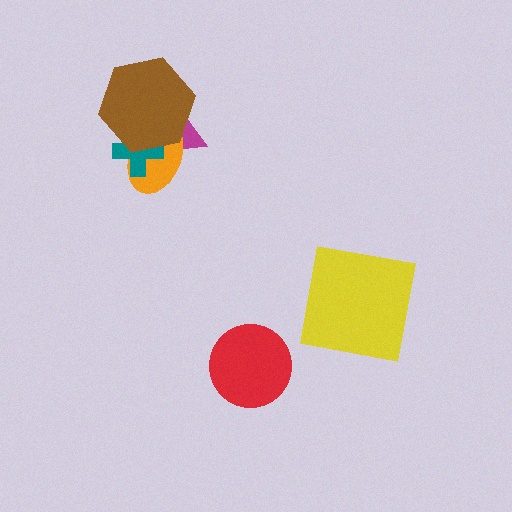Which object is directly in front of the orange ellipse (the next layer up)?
The teal cross is directly in front of the orange ellipse.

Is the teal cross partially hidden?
Yes, it is partially covered by another shape.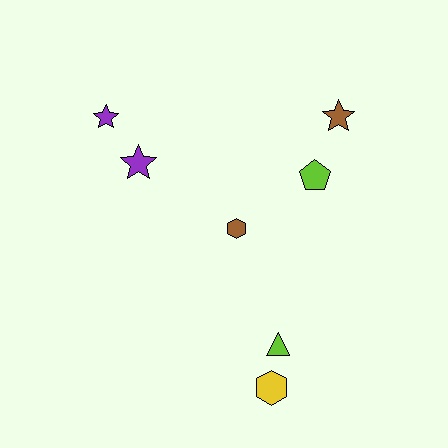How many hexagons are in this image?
There are 2 hexagons.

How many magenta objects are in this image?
There are no magenta objects.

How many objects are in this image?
There are 7 objects.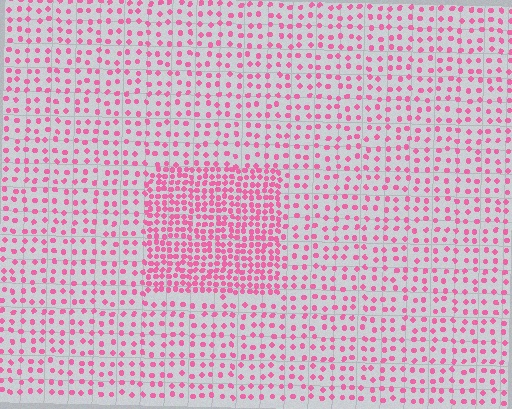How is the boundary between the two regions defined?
The boundary is defined by a change in element density (approximately 2.2x ratio). All elements are the same color, size, and shape.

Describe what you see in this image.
The image contains small pink elements arranged at two different densities. A rectangle-shaped region is visible where the elements are more densely packed than the surrounding area.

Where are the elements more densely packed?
The elements are more densely packed inside the rectangle boundary.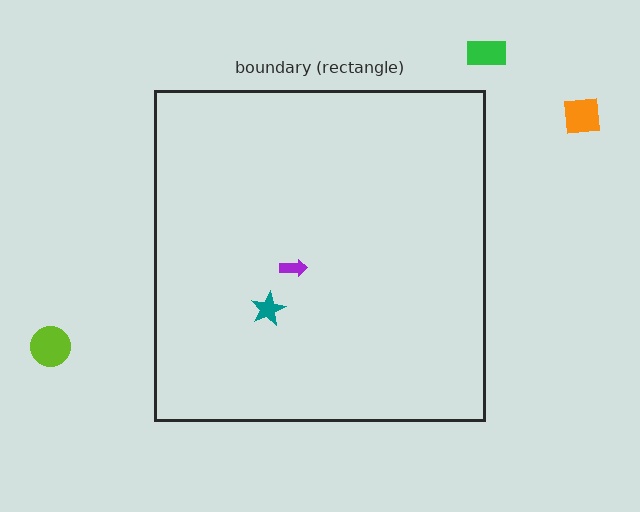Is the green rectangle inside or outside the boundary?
Outside.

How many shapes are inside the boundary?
2 inside, 3 outside.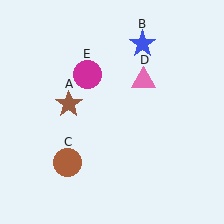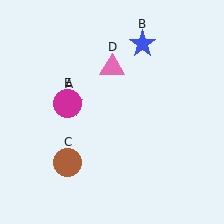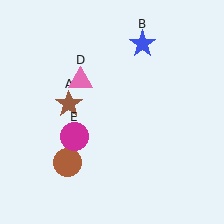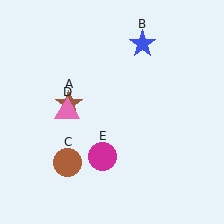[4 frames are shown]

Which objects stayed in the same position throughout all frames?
Brown star (object A) and blue star (object B) and brown circle (object C) remained stationary.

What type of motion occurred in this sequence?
The pink triangle (object D), magenta circle (object E) rotated counterclockwise around the center of the scene.